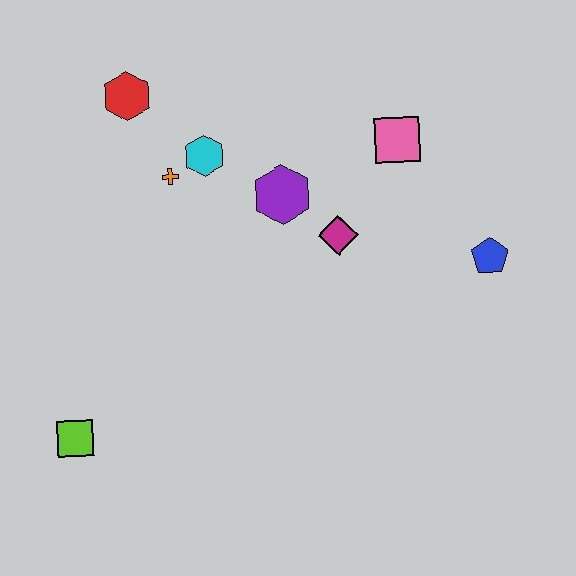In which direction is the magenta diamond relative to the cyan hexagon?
The magenta diamond is to the right of the cyan hexagon.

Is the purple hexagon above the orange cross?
No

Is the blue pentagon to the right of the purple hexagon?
Yes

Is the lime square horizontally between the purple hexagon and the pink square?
No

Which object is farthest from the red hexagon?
The blue pentagon is farthest from the red hexagon.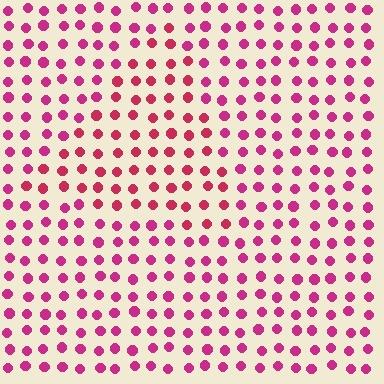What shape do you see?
I see a triangle.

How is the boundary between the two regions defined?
The boundary is defined purely by a slight shift in hue (about 20 degrees). Spacing, size, and orientation are identical on both sides.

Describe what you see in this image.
The image is filled with small magenta elements in a uniform arrangement. A triangle-shaped region is visible where the elements are tinted to a slightly different hue, forming a subtle color boundary.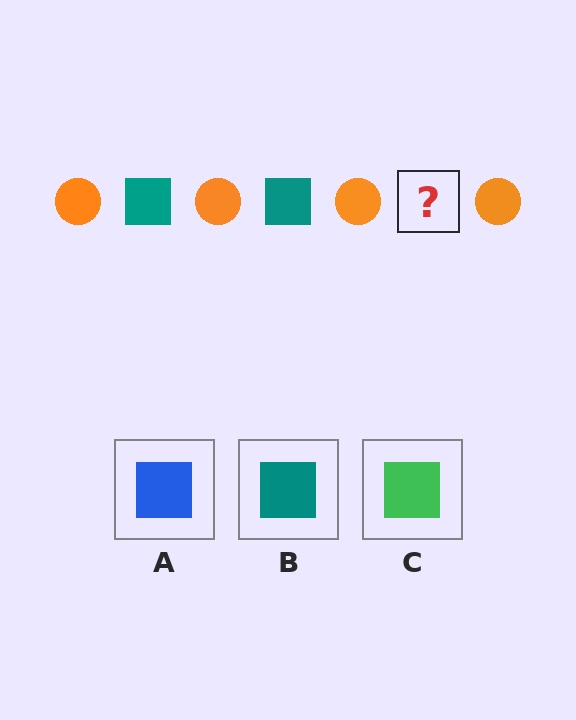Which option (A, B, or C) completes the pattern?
B.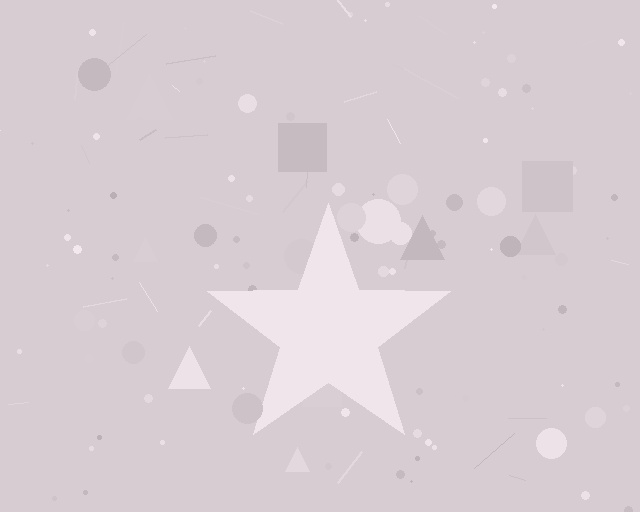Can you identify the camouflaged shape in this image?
The camouflaged shape is a star.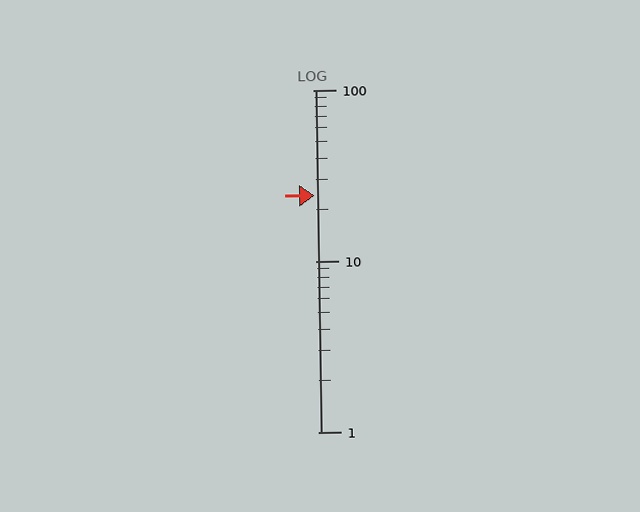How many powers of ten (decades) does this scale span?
The scale spans 2 decades, from 1 to 100.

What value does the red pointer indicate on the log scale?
The pointer indicates approximately 24.